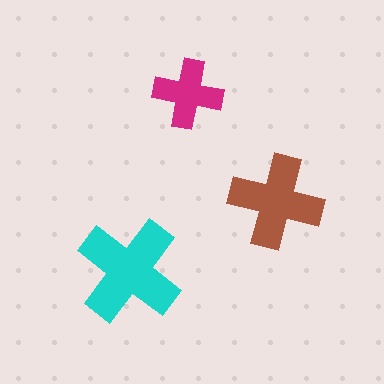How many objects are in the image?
There are 3 objects in the image.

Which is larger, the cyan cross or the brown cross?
The cyan one.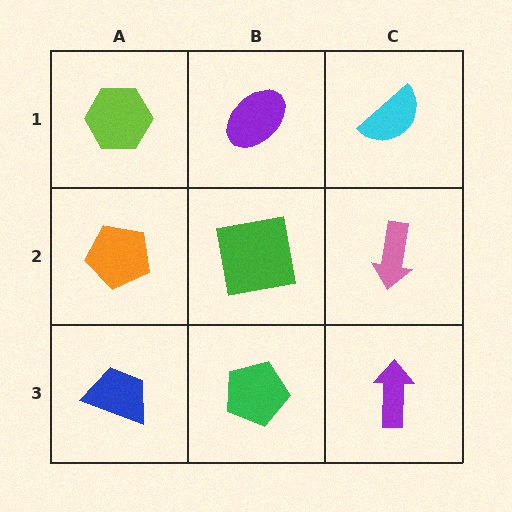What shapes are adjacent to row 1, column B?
A green square (row 2, column B), a lime hexagon (row 1, column A), a cyan semicircle (row 1, column C).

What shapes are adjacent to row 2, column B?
A purple ellipse (row 1, column B), a green pentagon (row 3, column B), an orange pentagon (row 2, column A), a pink arrow (row 2, column C).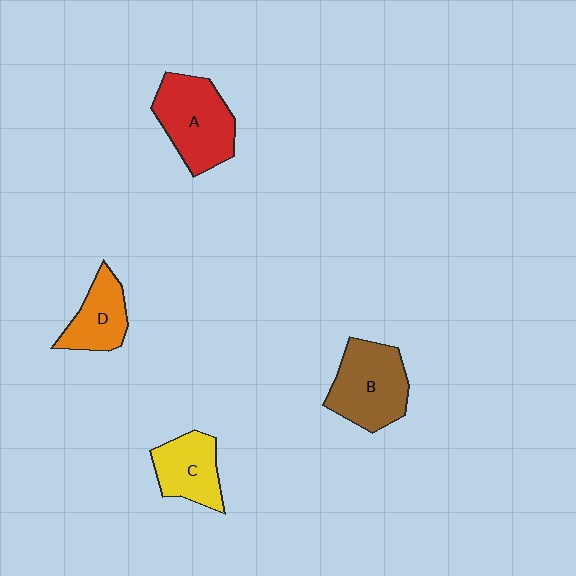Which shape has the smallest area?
Shape D (orange).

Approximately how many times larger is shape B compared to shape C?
Approximately 1.4 times.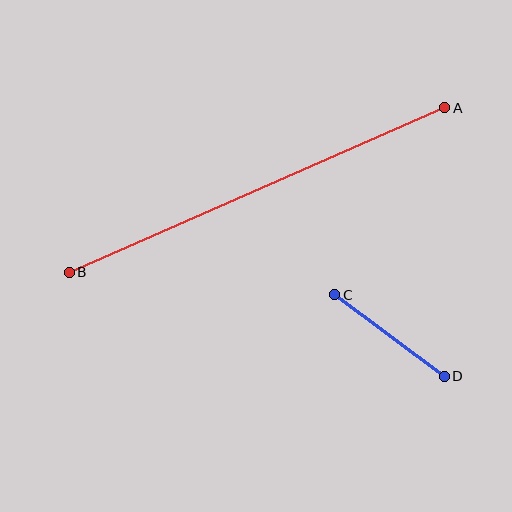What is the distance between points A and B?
The distance is approximately 410 pixels.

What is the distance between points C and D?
The distance is approximately 137 pixels.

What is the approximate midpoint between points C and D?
The midpoint is at approximately (390, 335) pixels.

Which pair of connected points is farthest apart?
Points A and B are farthest apart.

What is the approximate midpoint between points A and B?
The midpoint is at approximately (257, 190) pixels.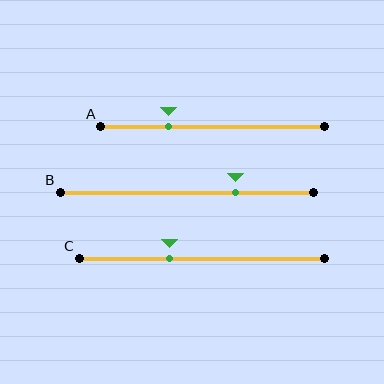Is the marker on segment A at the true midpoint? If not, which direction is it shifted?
No, the marker on segment A is shifted to the left by about 19% of the segment length.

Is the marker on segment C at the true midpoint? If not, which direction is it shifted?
No, the marker on segment C is shifted to the left by about 13% of the segment length.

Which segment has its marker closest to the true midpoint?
Segment C has its marker closest to the true midpoint.